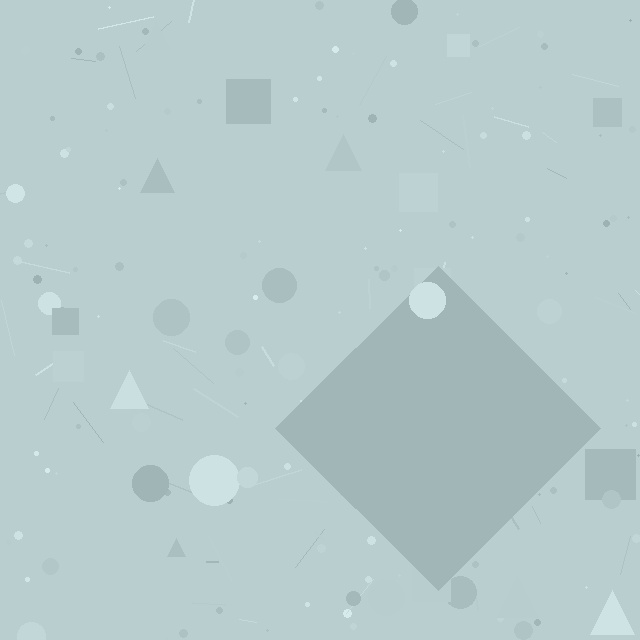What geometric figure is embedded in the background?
A diamond is embedded in the background.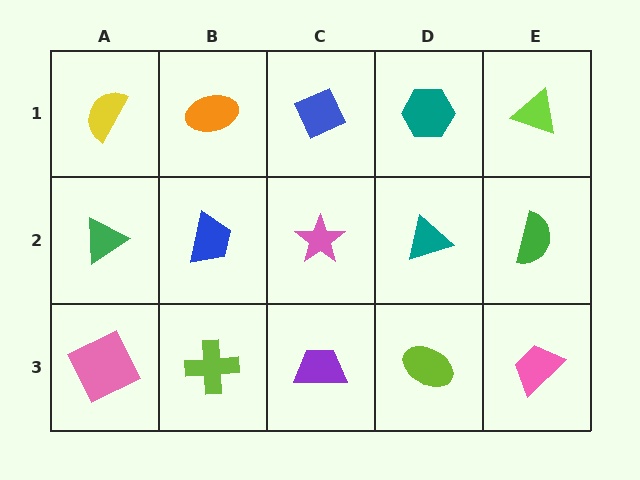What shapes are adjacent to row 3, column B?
A blue trapezoid (row 2, column B), a pink square (row 3, column A), a purple trapezoid (row 3, column C).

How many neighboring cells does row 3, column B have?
3.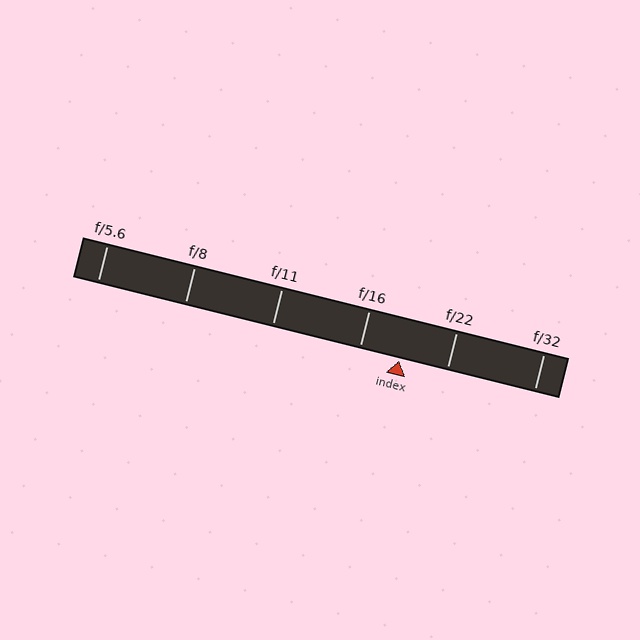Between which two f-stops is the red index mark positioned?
The index mark is between f/16 and f/22.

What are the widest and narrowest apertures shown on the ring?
The widest aperture shown is f/5.6 and the narrowest is f/32.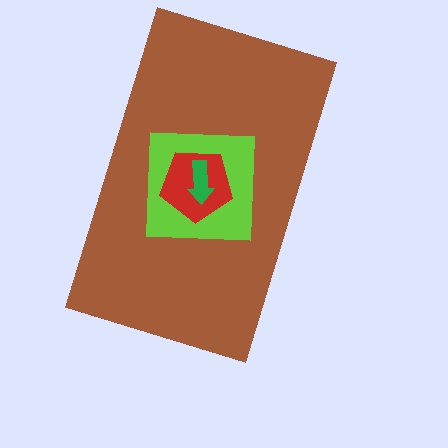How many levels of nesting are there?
4.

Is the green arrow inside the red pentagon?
Yes.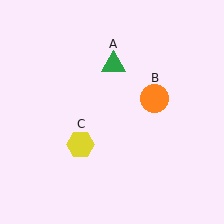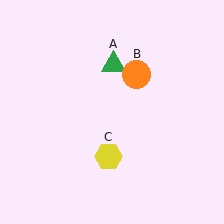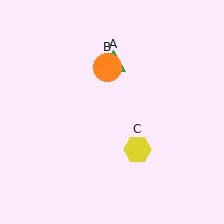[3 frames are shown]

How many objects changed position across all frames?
2 objects changed position: orange circle (object B), yellow hexagon (object C).